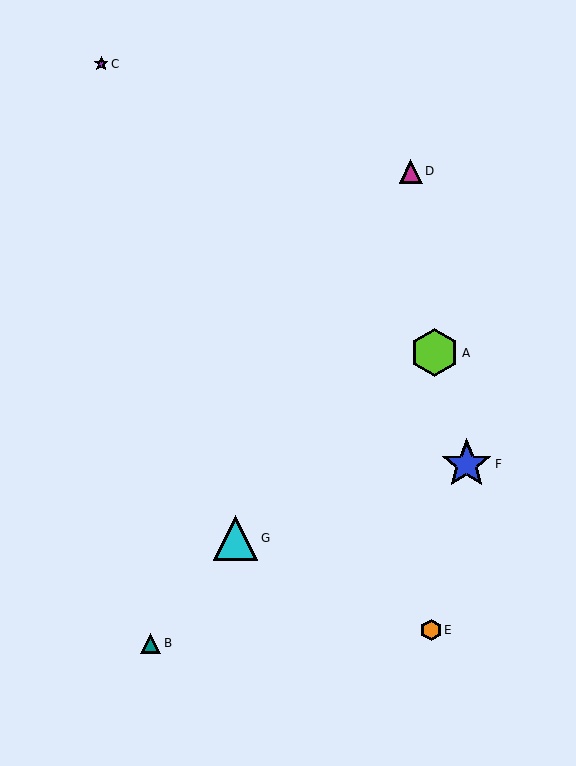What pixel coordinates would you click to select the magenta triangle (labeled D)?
Click at (411, 171) to select the magenta triangle D.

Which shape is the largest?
The blue star (labeled F) is the largest.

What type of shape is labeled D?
Shape D is a magenta triangle.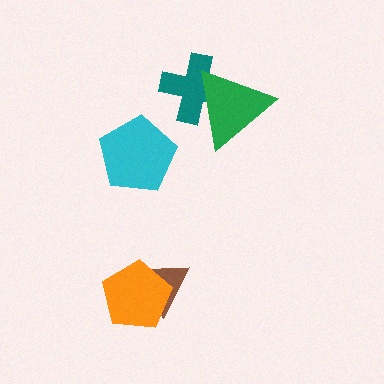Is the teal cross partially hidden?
Yes, it is partially covered by another shape.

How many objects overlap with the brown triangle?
1 object overlaps with the brown triangle.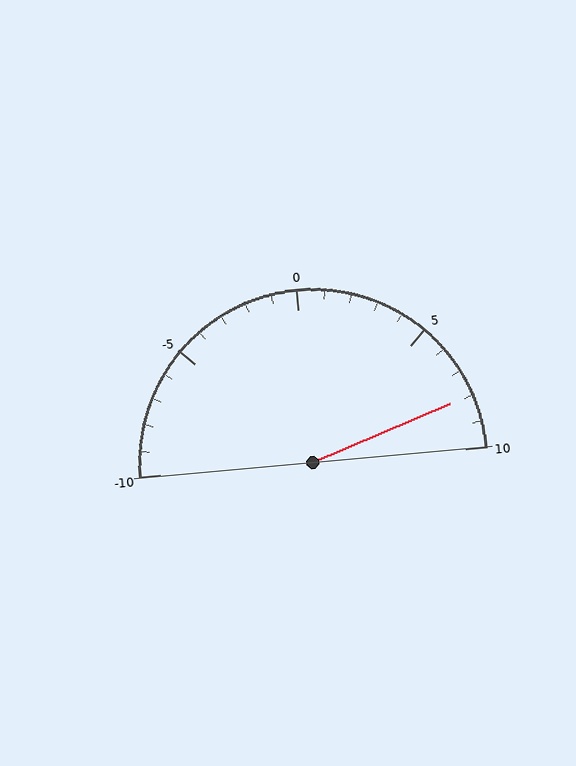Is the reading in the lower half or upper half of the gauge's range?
The reading is in the upper half of the range (-10 to 10).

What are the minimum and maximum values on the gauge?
The gauge ranges from -10 to 10.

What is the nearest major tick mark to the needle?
The nearest major tick mark is 10.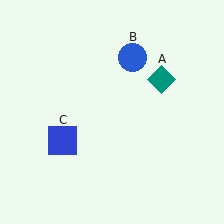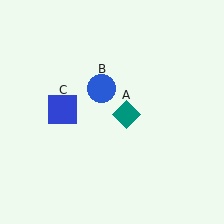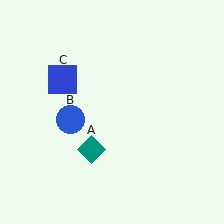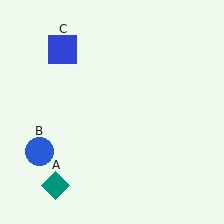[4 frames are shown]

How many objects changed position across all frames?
3 objects changed position: teal diamond (object A), blue circle (object B), blue square (object C).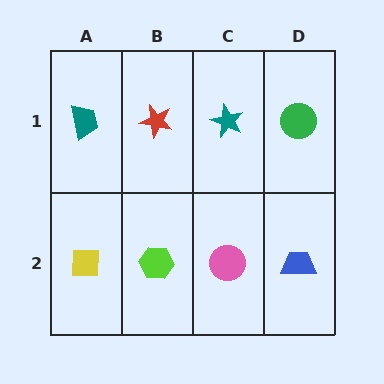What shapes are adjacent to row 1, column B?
A lime hexagon (row 2, column B), a teal trapezoid (row 1, column A), a teal star (row 1, column C).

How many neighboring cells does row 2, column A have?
2.